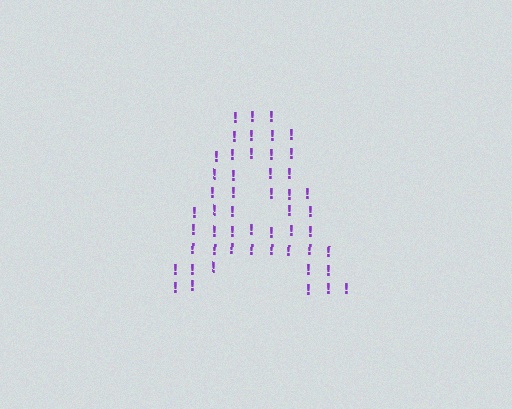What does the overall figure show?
The overall figure shows the letter A.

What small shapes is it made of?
It is made of small exclamation marks.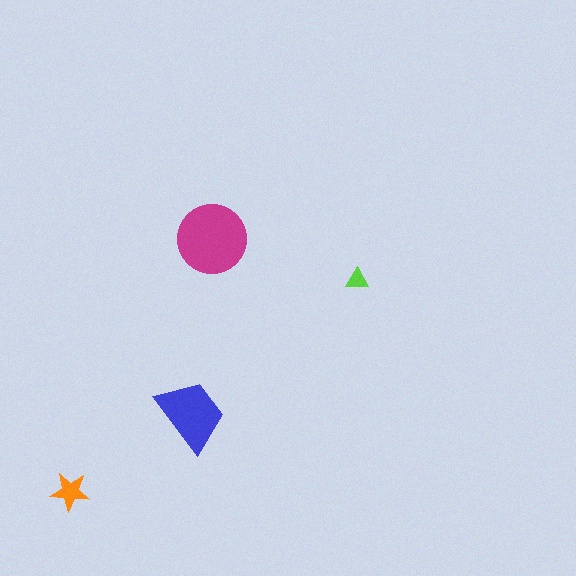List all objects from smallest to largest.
The lime triangle, the orange star, the blue trapezoid, the magenta circle.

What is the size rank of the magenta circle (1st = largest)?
1st.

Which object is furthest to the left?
The orange star is leftmost.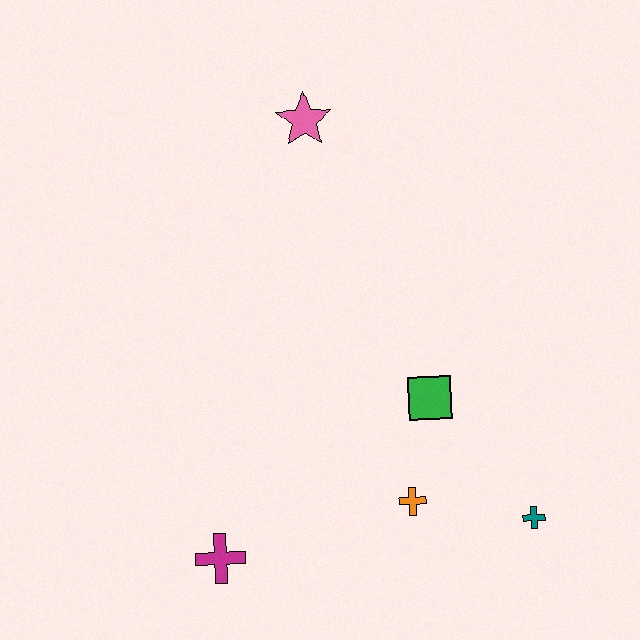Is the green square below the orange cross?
No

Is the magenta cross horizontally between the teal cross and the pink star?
No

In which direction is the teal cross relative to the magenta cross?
The teal cross is to the right of the magenta cross.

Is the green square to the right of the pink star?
Yes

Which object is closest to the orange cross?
The green square is closest to the orange cross.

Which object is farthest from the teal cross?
The pink star is farthest from the teal cross.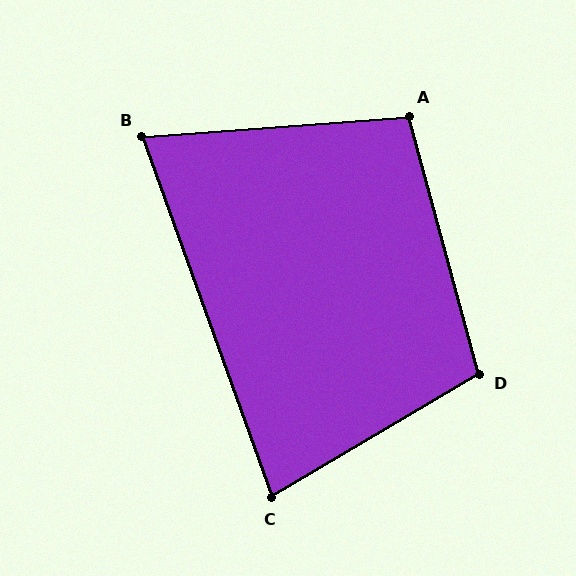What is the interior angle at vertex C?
Approximately 79 degrees (acute).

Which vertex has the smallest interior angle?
B, at approximately 75 degrees.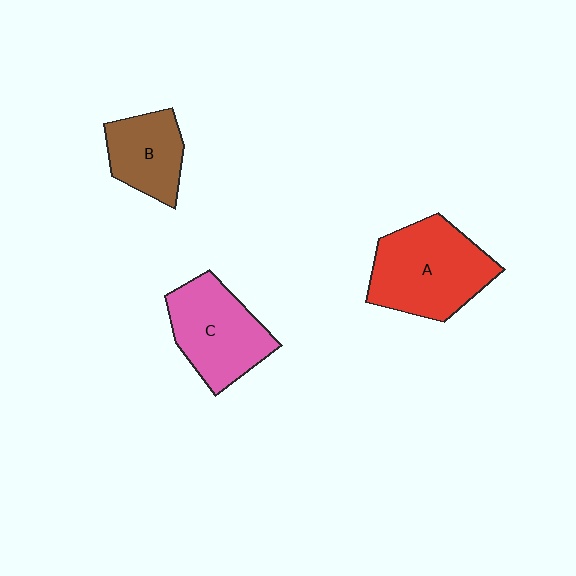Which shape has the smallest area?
Shape B (brown).